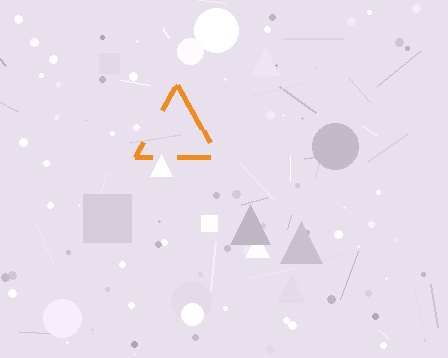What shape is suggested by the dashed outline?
The dashed outline suggests a triangle.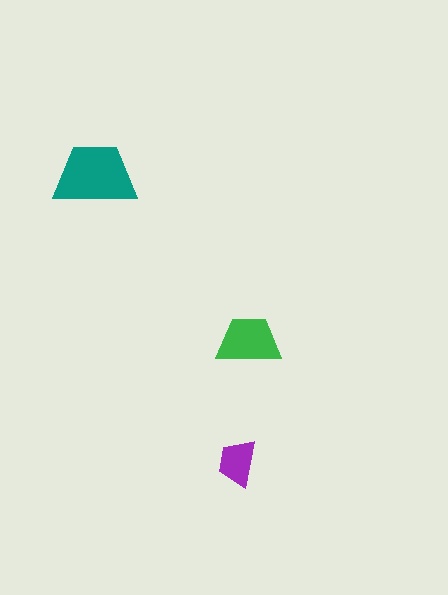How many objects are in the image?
There are 3 objects in the image.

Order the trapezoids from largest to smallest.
the teal one, the green one, the purple one.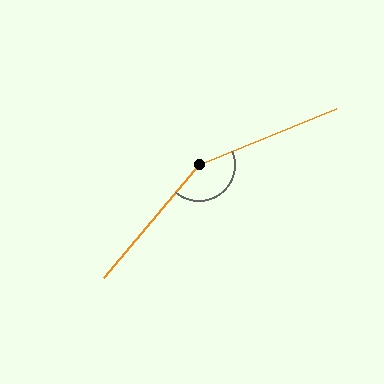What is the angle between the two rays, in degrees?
Approximately 152 degrees.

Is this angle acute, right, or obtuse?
It is obtuse.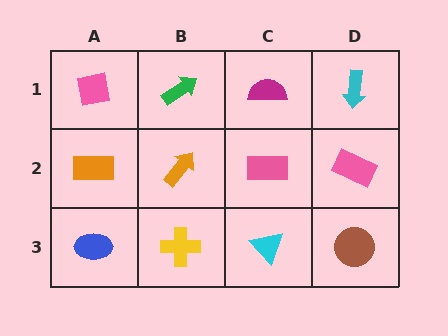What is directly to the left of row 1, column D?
A magenta semicircle.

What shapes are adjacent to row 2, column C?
A magenta semicircle (row 1, column C), a cyan triangle (row 3, column C), an orange arrow (row 2, column B), a pink rectangle (row 2, column D).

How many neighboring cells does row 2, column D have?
3.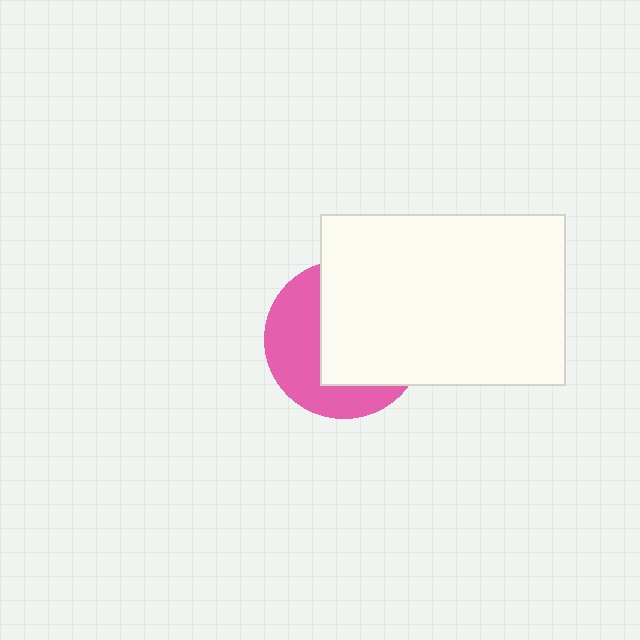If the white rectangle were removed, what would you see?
You would see the complete pink circle.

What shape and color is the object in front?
The object in front is a white rectangle.